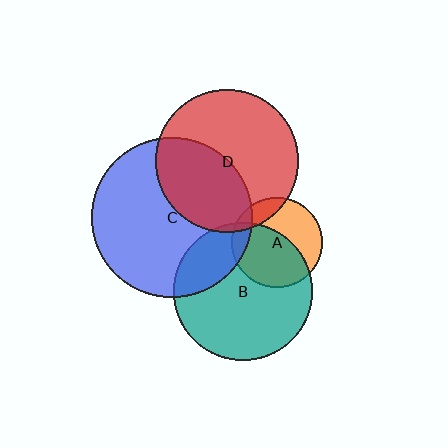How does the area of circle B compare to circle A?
Approximately 2.3 times.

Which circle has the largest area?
Circle C (blue).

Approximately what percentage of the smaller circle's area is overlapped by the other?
Approximately 15%.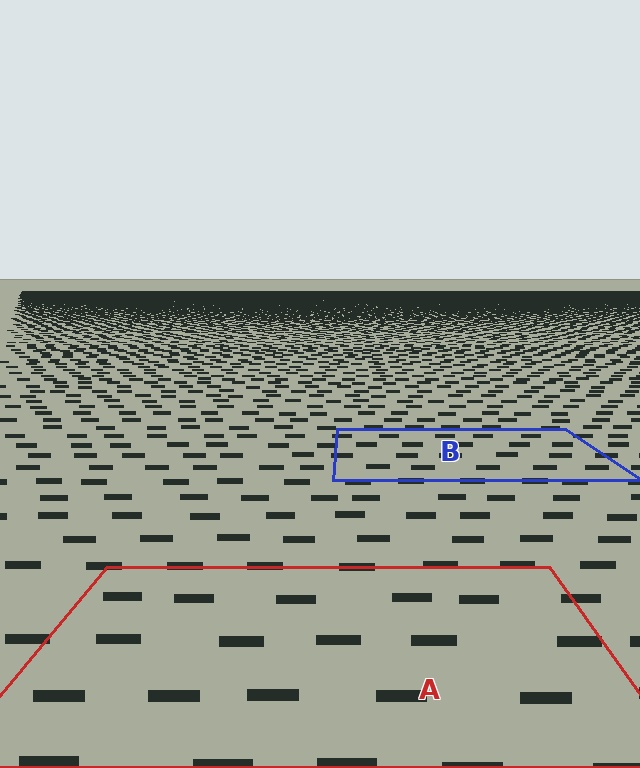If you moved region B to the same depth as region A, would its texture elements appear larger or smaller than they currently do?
They would appear larger. At a closer depth, the same texture elements are projected at a bigger on-screen size.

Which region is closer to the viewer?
Region A is closer. The texture elements there are larger and more spread out.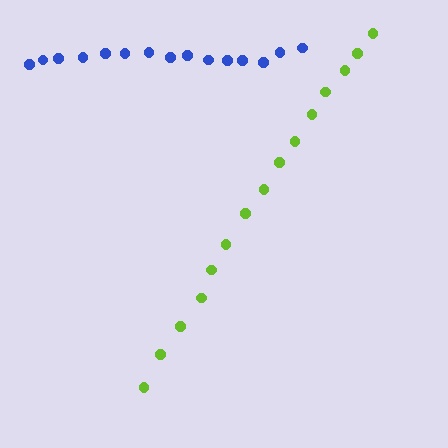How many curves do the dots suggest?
There are 2 distinct paths.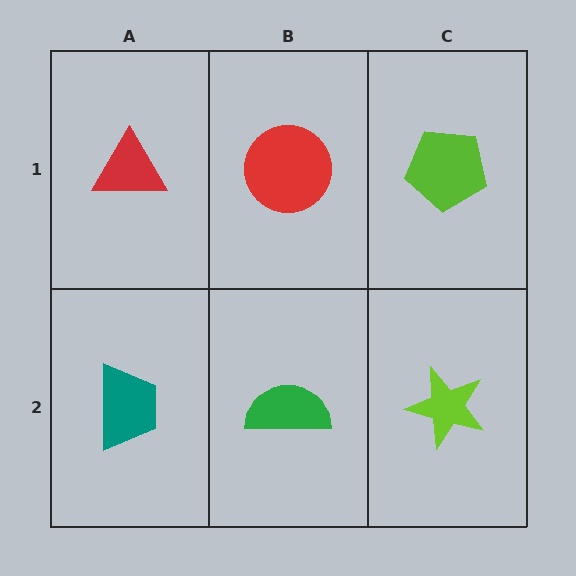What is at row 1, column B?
A red circle.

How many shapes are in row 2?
3 shapes.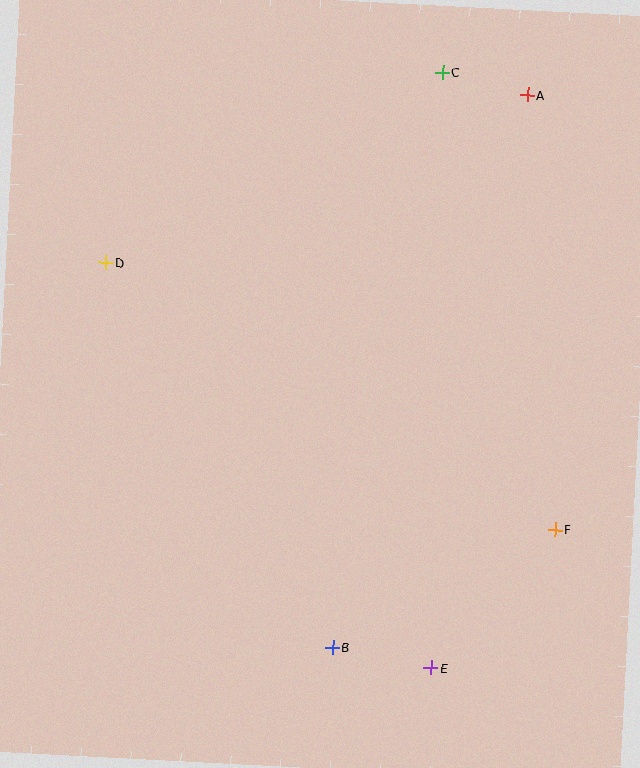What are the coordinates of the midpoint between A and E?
The midpoint between A and E is at (479, 382).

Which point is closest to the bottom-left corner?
Point B is closest to the bottom-left corner.